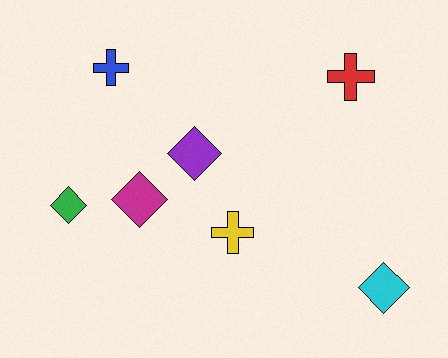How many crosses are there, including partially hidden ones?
There are 3 crosses.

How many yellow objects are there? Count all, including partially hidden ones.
There is 1 yellow object.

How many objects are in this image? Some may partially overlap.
There are 7 objects.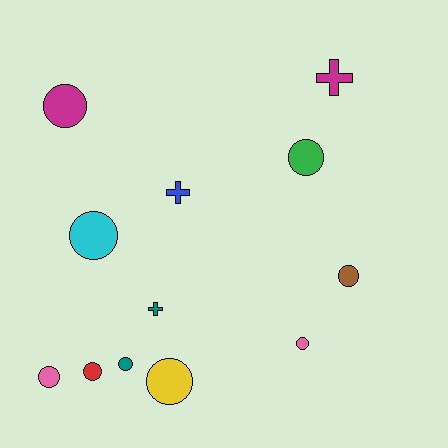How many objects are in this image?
There are 12 objects.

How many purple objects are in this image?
There are no purple objects.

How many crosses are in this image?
There are 3 crosses.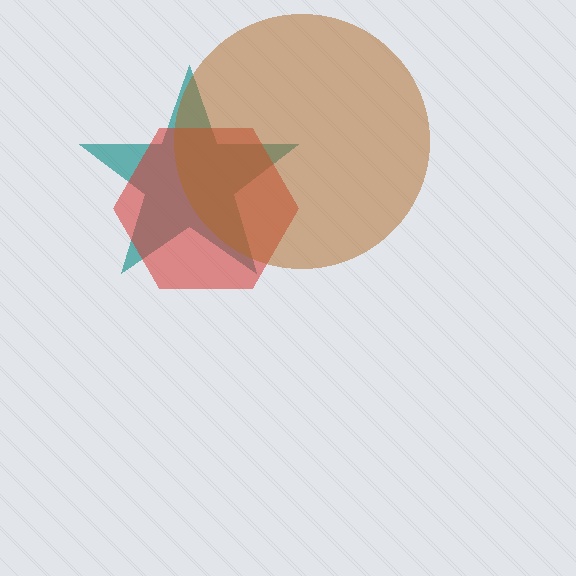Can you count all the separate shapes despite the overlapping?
Yes, there are 3 separate shapes.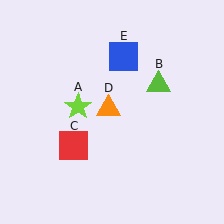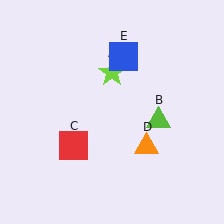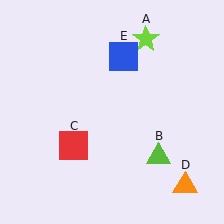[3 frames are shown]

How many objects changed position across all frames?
3 objects changed position: lime star (object A), lime triangle (object B), orange triangle (object D).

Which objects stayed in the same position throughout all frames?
Red square (object C) and blue square (object E) remained stationary.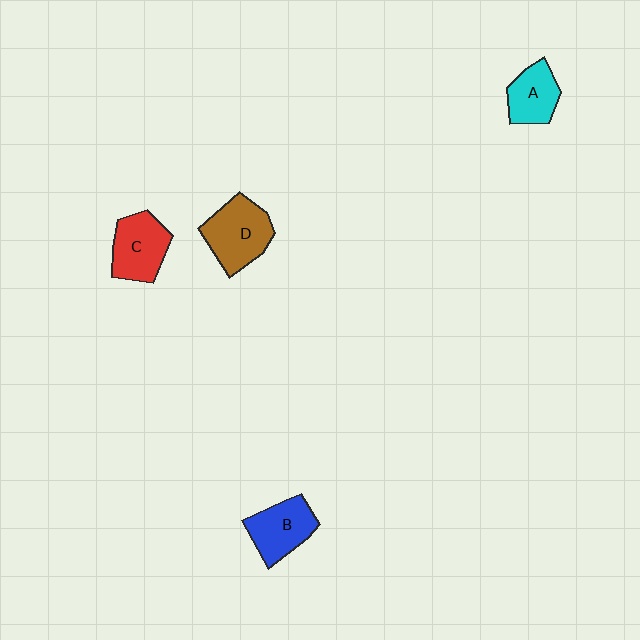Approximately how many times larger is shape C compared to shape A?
Approximately 1.3 times.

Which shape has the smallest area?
Shape A (cyan).